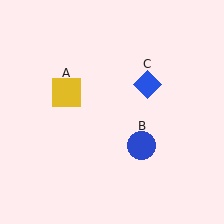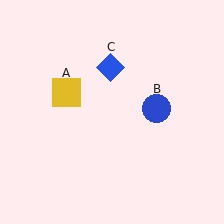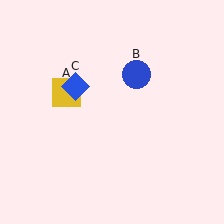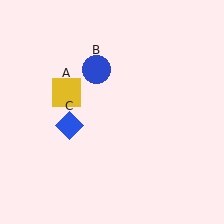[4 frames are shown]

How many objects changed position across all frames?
2 objects changed position: blue circle (object B), blue diamond (object C).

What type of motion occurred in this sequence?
The blue circle (object B), blue diamond (object C) rotated counterclockwise around the center of the scene.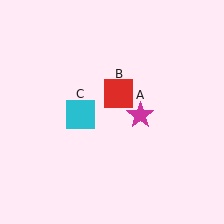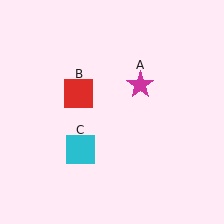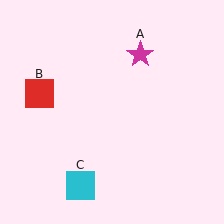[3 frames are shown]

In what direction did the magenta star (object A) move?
The magenta star (object A) moved up.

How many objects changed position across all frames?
3 objects changed position: magenta star (object A), red square (object B), cyan square (object C).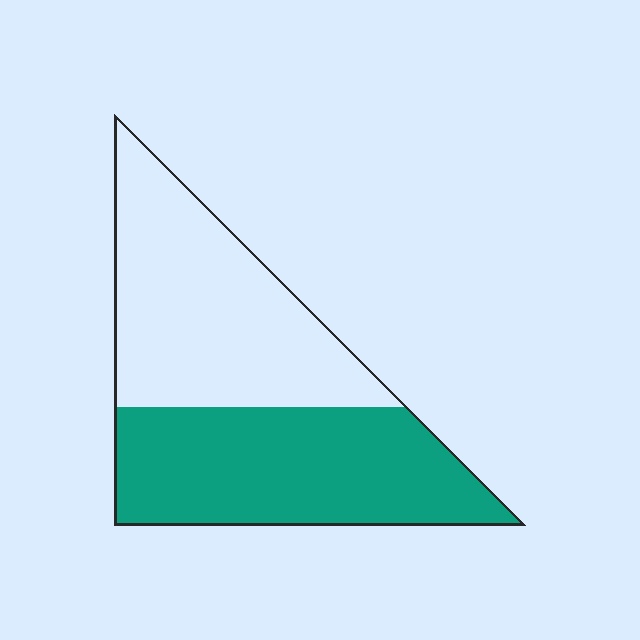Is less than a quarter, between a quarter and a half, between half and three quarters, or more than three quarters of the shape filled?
Between a quarter and a half.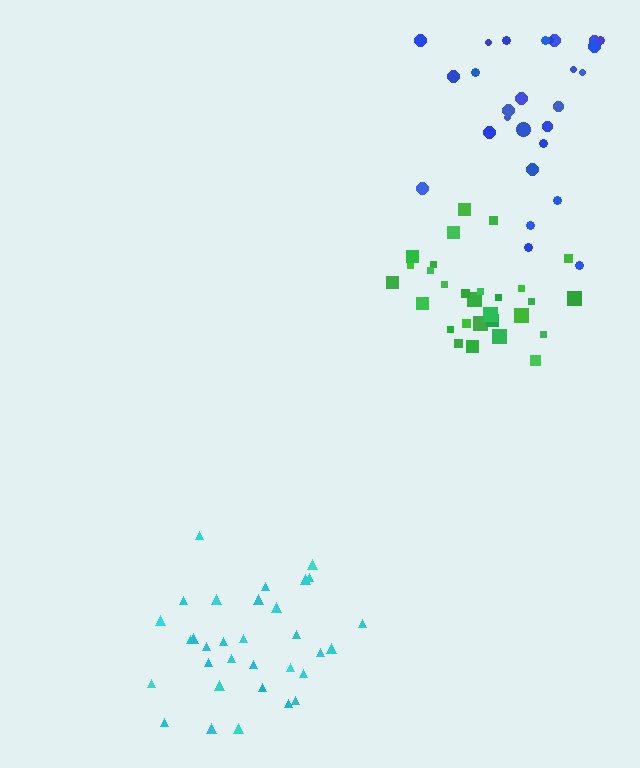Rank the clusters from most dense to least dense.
green, cyan, blue.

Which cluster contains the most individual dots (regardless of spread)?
Cyan (32).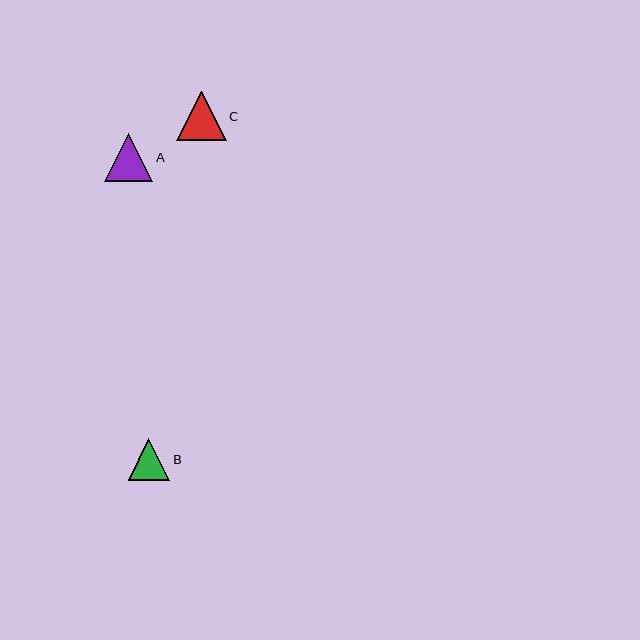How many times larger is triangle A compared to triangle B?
Triangle A is approximately 1.2 times the size of triangle B.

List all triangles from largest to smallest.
From largest to smallest: C, A, B.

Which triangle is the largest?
Triangle C is the largest with a size of approximately 50 pixels.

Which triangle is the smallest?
Triangle B is the smallest with a size of approximately 42 pixels.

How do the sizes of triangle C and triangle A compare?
Triangle C and triangle A are approximately the same size.